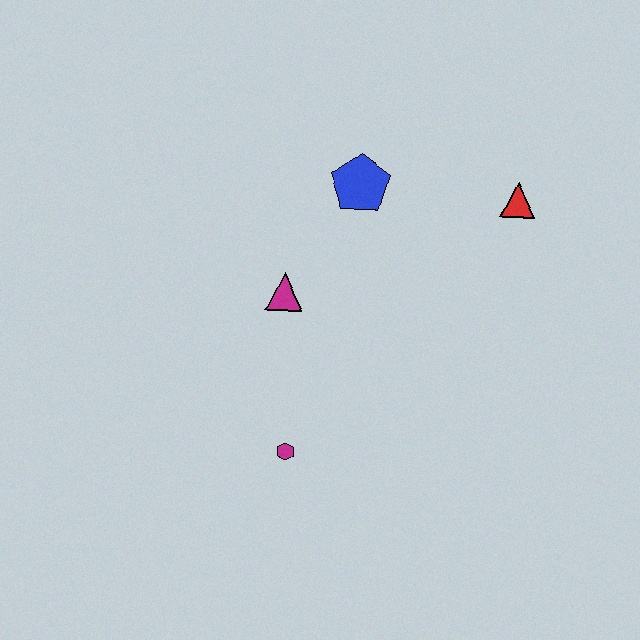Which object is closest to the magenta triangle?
The blue pentagon is closest to the magenta triangle.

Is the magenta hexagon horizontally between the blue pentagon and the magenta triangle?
Yes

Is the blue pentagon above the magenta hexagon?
Yes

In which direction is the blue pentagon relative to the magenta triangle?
The blue pentagon is above the magenta triangle.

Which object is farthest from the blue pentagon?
The magenta hexagon is farthest from the blue pentagon.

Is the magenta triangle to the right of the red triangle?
No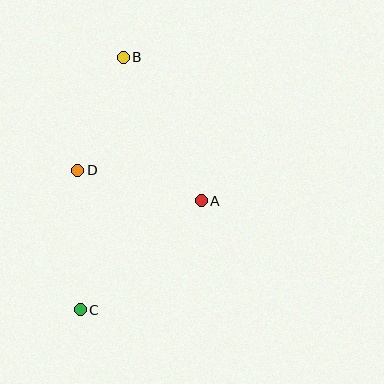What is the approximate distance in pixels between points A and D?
The distance between A and D is approximately 127 pixels.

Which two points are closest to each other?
Points B and D are closest to each other.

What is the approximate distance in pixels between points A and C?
The distance between A and C is approximately 163 pixels.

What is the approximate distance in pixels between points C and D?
The distance between C and D is approximately 139 pixels.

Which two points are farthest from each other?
Points B and C are farthest from each other.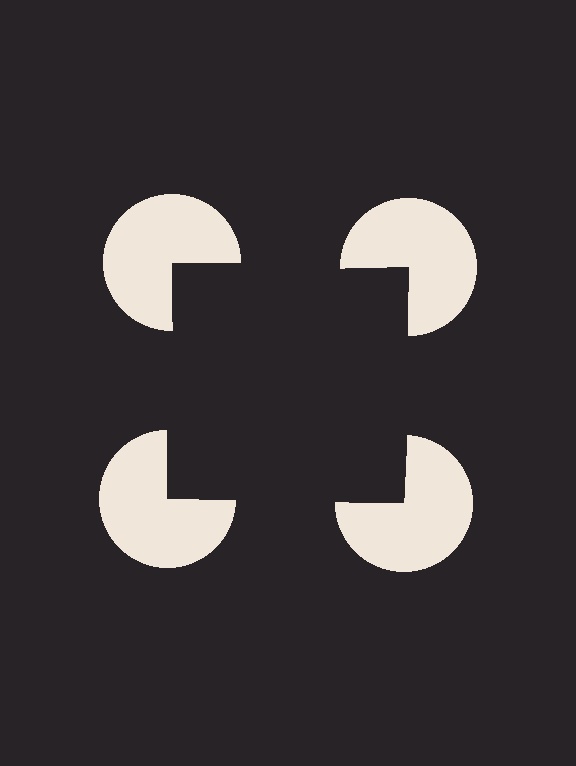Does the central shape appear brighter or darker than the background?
It typically appears slightly darker than the background, even though no actual brightness change is drawn.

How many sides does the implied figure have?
4 sides.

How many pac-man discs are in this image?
There are 4 — one at each vertex of the illusory square.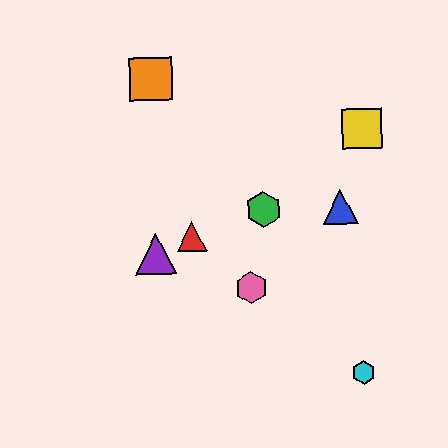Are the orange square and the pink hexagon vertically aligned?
No, the orange square is at x≈151 and the pink hexagon is at x≈251.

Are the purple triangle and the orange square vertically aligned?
Yes, both are at x≈156.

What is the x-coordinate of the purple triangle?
The purple triangle is at x≈156.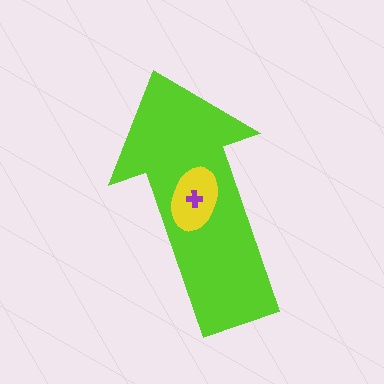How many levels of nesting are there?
3.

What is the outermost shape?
The lime arrow.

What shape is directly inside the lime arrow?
The yellow ellipse.